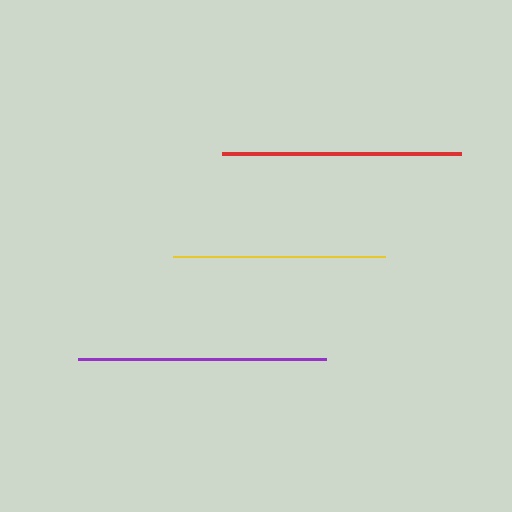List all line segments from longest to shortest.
From longest to shortest: purple, red, yellow.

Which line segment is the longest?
The purple line is the longest at approximately 248 pixels.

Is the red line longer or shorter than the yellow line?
The red line is longer than the yellow line.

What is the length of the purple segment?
The purple segment is approximately 248 pixels long.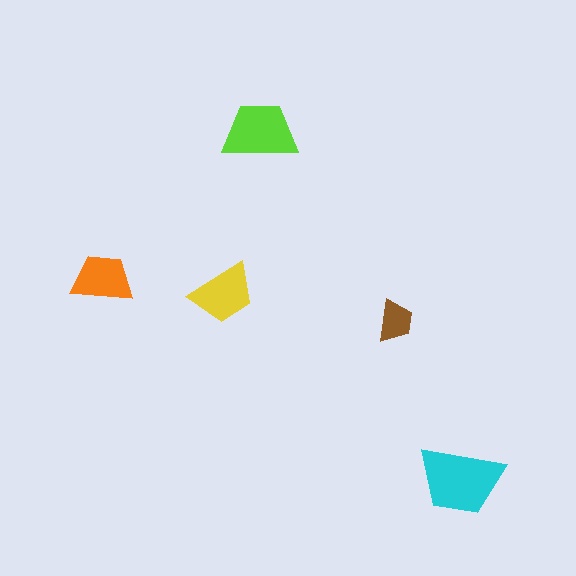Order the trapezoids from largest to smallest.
the cyan one, the lime one, the yellow one, the orange one, the brown one.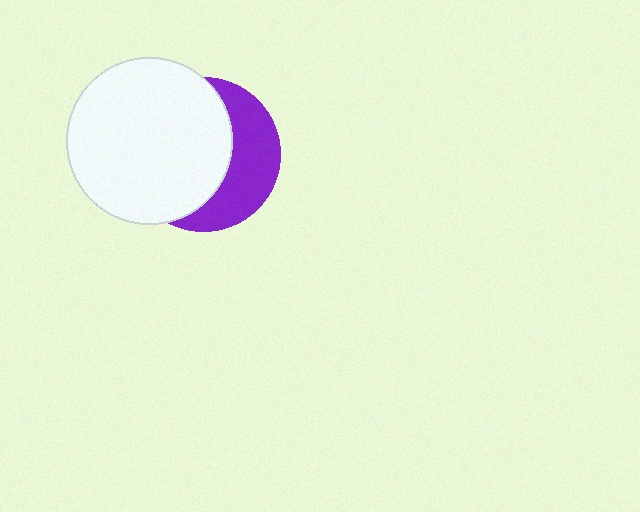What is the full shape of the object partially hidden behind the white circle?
The partially hidden object is a purple circle.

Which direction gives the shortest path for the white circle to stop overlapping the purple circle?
Moving left gives the shortest separation.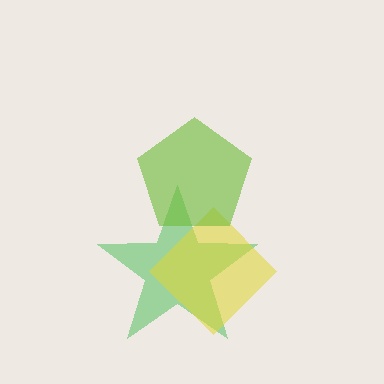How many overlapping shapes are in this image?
There are 3 overlapping shapes in the image.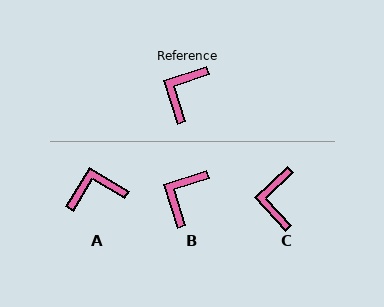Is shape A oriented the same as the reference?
No, it is off by about 49 degrees.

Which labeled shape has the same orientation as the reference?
B.